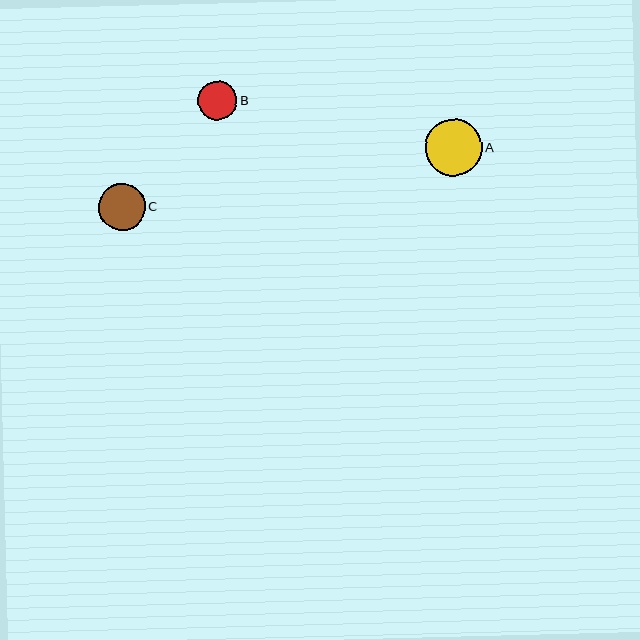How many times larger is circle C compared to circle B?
Circle C is approximately 1.2 times the size of circle B.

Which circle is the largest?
Circle A is the largest with a size of approximately 57 pixels.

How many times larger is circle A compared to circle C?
Circle A is approximately 1.2 times the size of circle C.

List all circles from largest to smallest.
From largest to smallest: A, C, B.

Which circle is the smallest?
Circle B is the smallest with a size of approximately 39 pixels.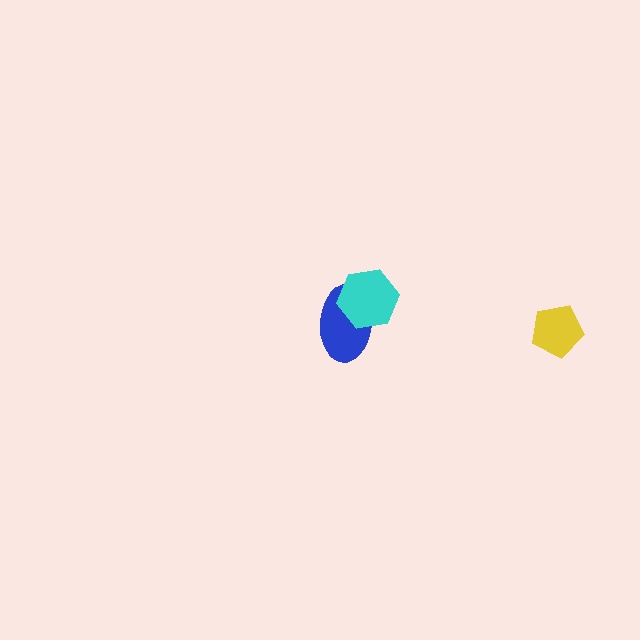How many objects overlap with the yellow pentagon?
0 objects overlap with the yellow pentagon.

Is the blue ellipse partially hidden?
Yes, it is partially covered by another shape.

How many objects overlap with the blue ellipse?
1 object overlaps with the blue ellipse.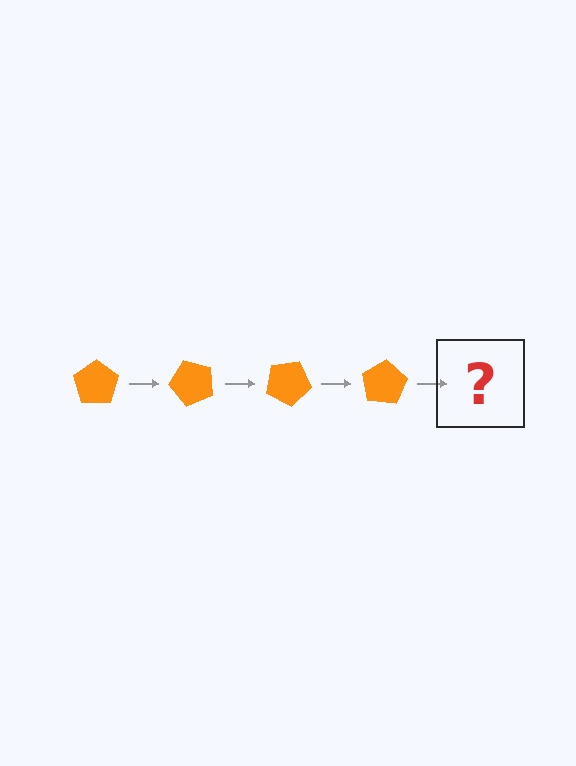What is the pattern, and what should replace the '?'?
The pattern is that the pentagon rotates 50 degrees each step. The '?' should be an orange pentagon rotated 200 degrees.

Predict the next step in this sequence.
The next step is an orange pentagon rotated 200 degrees.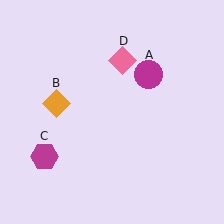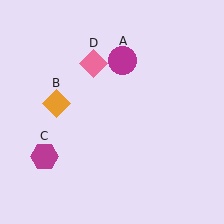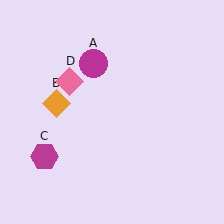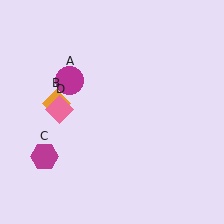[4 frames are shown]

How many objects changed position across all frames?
2 objects changed position: magenta circle (object A), pink diamond (object D).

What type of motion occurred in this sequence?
The magenta circle (object A), pink diamond (object D) rotated counterclockwise around the center of the scene.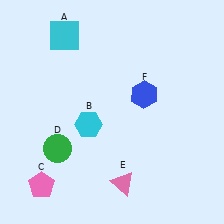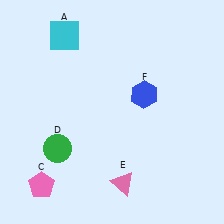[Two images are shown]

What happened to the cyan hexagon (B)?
The cyan hexagon (B) was removed in Image 2. It was in the bottom-left area of Image 1.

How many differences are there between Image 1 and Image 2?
There is 1 difference between the two images.